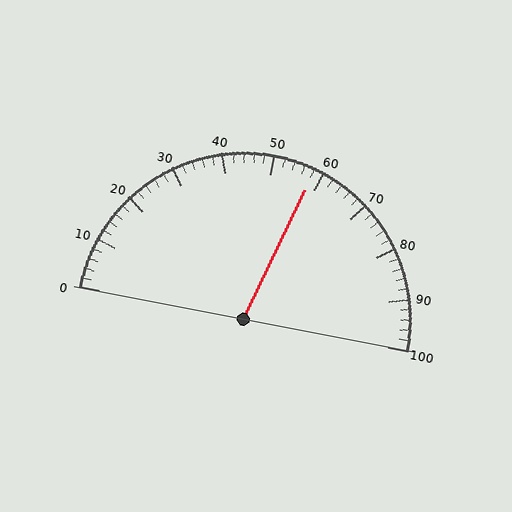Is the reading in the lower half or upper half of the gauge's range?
The reading is in the upper half of the range (0 to 100).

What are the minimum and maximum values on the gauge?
The gauge ranges from 0 to 100.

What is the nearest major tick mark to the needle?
The nearest major tick mark is 60.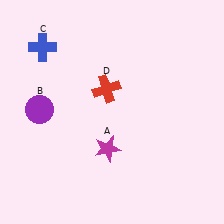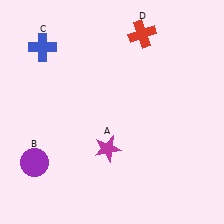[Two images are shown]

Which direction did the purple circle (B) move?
The purple circle (B) moved down.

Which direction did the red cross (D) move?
The red cross (D) moved up.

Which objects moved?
The objects that moved are: the purple circle (B), the red cross (D).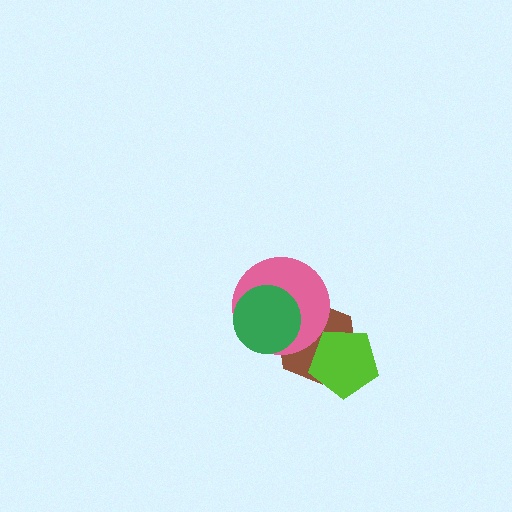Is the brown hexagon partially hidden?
Yes, it is partially covered by another shape.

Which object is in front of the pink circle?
The green circle is in front of the pink circle.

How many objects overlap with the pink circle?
2 objects overlap with the pink circle.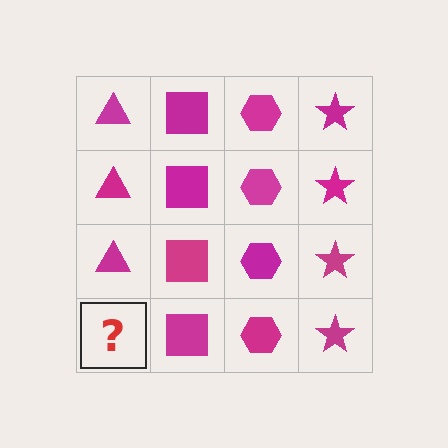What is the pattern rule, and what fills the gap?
The rule is that each column has a consistent shape. The gap should be filled with a magenta triangle.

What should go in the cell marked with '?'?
The missing cell should contain a magenta triangle.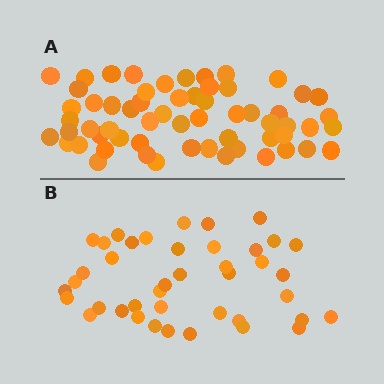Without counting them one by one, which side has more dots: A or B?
Region A (the top region) has more dots.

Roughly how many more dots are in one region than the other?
Region A has approximately 20 more dots than region B.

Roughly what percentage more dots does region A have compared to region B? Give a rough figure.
About 45% more.